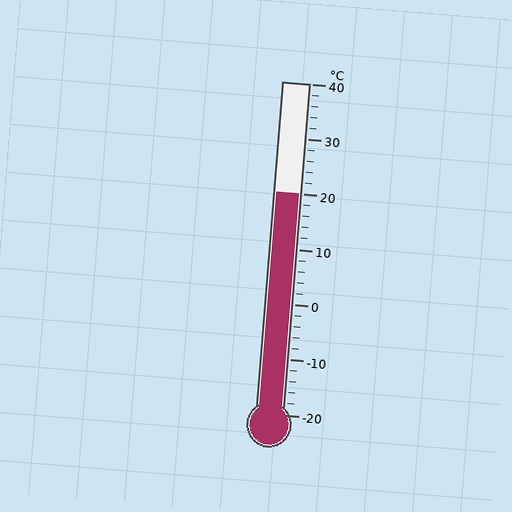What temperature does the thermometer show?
The thermometer shows approximately 20°C.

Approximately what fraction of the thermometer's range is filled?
The thermometer is filled to approximately 65% of its range.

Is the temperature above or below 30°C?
The temperature is below 30°C.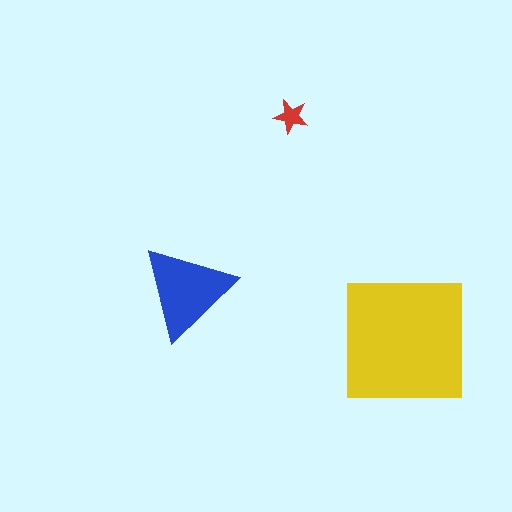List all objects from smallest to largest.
The red star, the blue triangle, the yellow square.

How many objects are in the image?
There are 3 objects in the image.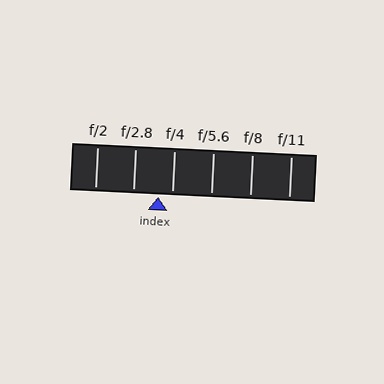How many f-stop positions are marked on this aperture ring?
There are 6 f-stop positions marked.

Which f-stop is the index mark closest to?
The index mark is closest to f/4.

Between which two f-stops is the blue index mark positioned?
The index mark is between f/2.8 and f/4.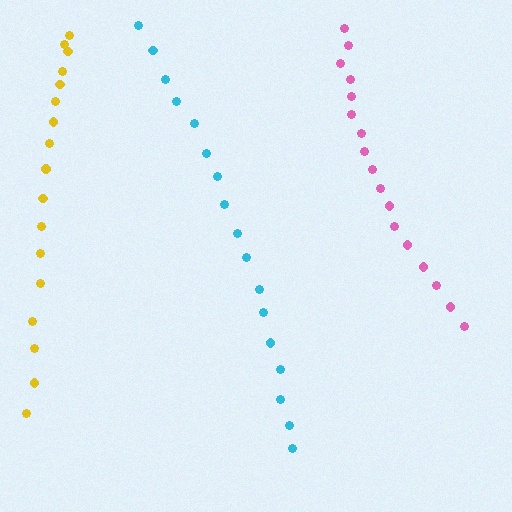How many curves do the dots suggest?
There are 3 distinct paths.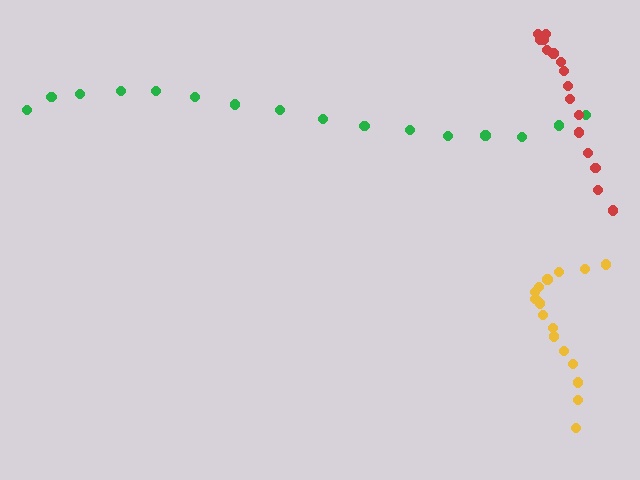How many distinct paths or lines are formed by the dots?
There are 3 distinct paths.